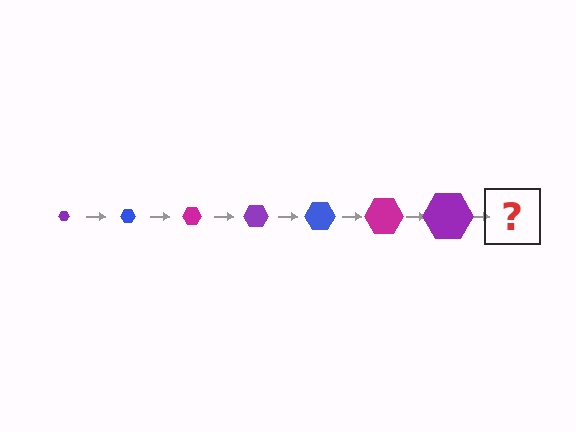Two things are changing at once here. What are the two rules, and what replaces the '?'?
The two rules are that the hexagon grows larger each step and the color cycles through purple, blue, and magenta. The '?' should be a blue hexagon, larger than the previous one.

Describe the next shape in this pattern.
It should be a blue hexagon, larger than the previous one.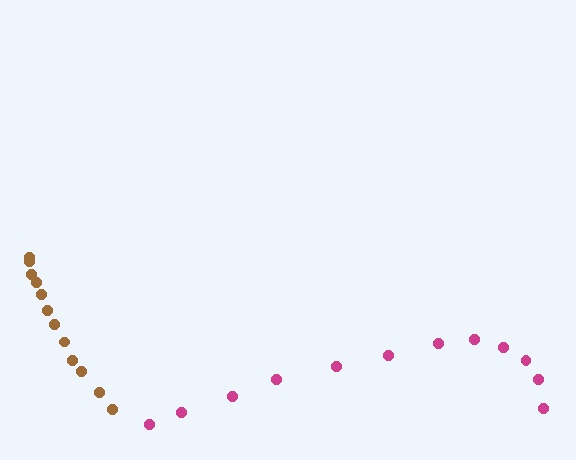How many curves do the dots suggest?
There are 2 distinct paths.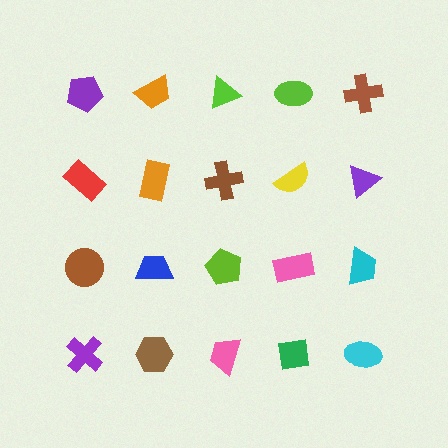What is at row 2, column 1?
A red rectangle.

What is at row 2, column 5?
A purple triangle.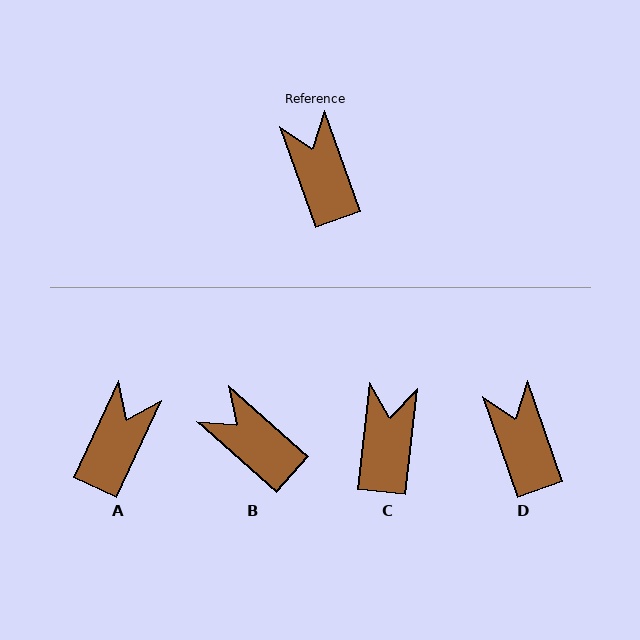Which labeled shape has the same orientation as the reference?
D.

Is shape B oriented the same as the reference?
No, it is off by about 29 degrees.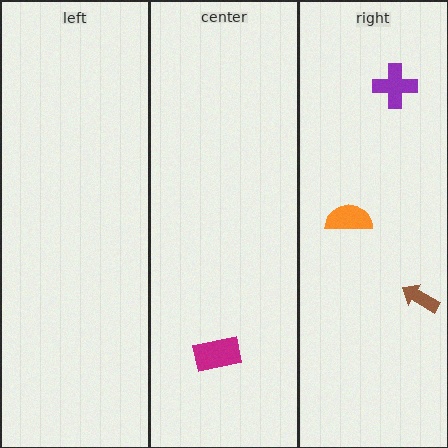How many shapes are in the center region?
1.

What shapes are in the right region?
The orange semicircle, the purple cross, the brown arrow.